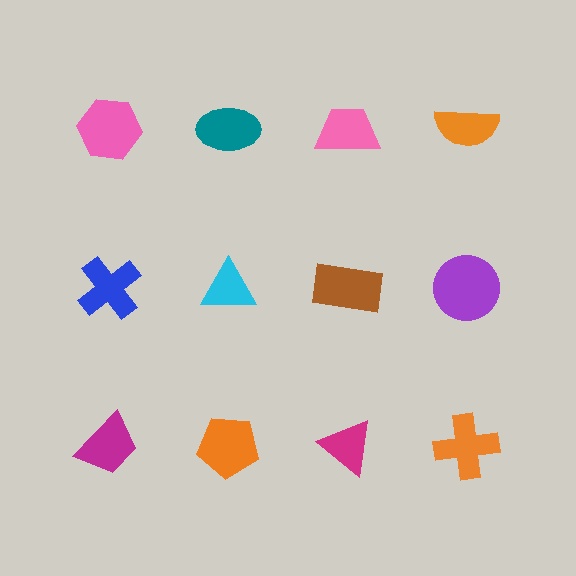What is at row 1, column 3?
A pink trapezoid.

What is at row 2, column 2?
A cyan triangle.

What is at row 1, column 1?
A pink hexagon.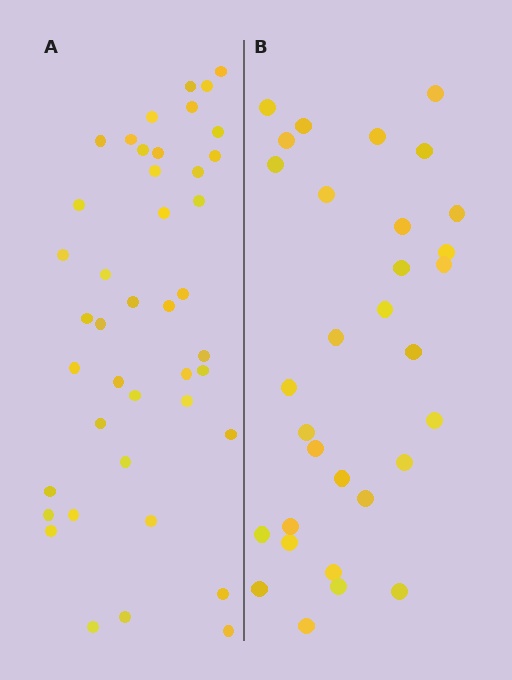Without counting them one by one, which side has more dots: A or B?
Region A (the left region) has more dots.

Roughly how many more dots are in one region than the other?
Region A has roughly 12 or so more dots than region B.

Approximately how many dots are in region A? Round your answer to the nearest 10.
About 40 dots. (The exact count is 42, which rounds to 40.)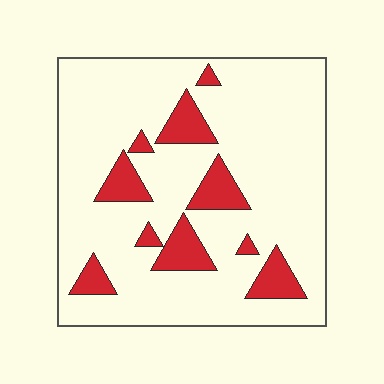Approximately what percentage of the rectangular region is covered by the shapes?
Approximately 15%.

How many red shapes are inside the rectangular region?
10.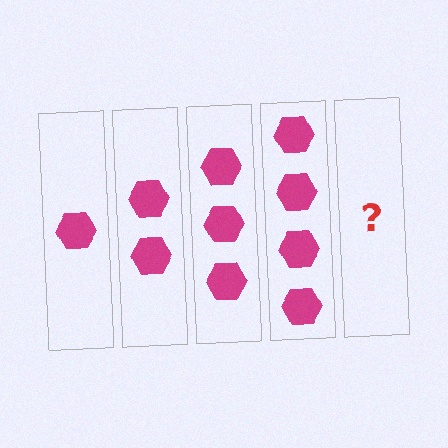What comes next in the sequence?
The next element should be 5 hexagons.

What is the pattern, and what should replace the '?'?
The pattern is that each step adds one more hexagon. The '?' should be 5 hexagons.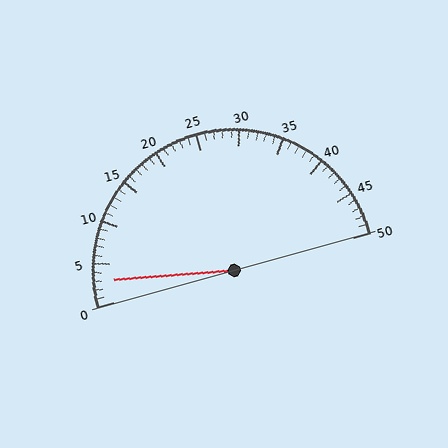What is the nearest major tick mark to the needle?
The nearest major tick mark is 5.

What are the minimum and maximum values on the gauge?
The gauge ranges from 0 to 50.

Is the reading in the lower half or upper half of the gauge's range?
The reading is in the lower half of the range (0 to 50).